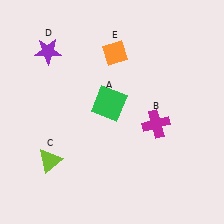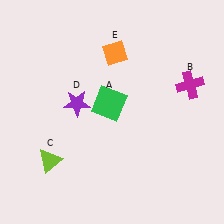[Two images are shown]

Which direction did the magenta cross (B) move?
The magenta cross (B) moved up.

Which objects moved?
The objects that moved are: the magenta cross (B), the purple star (D).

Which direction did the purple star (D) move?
The purple star (D) moved down.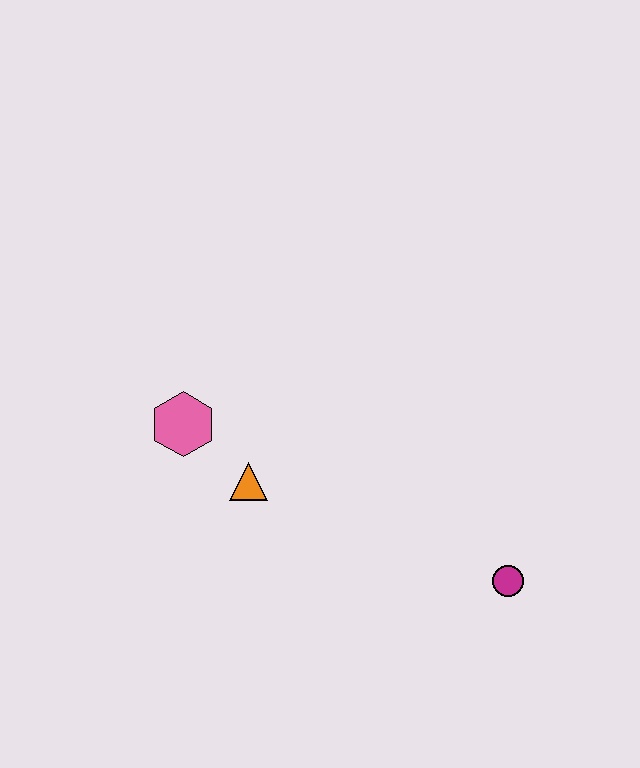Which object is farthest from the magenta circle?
The pink hexagon is farthest from the magenta circle.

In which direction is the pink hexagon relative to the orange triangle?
The pink hexagon is to the left of the orange triangle.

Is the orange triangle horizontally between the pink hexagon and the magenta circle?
Yes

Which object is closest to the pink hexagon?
The orange triangle is closest to the pink hexagon.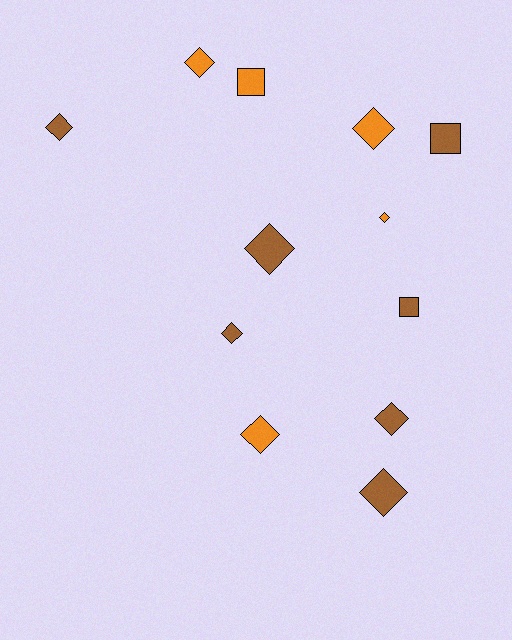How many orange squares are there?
There is 1 orange square.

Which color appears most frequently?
Brown, with 7 objects.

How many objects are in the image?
There are 12 objects.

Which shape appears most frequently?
Diamond, with 9 objects.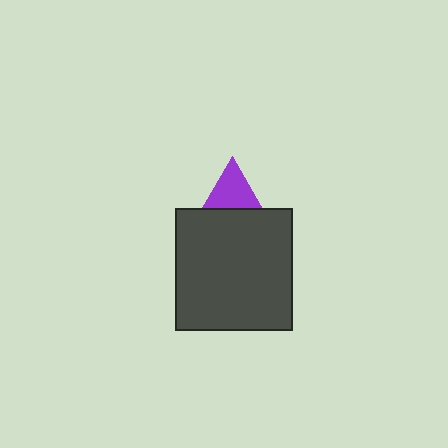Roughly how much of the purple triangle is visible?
A small part of it is visible (roughly 32%).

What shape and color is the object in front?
The object in front is a dark gray rectangle.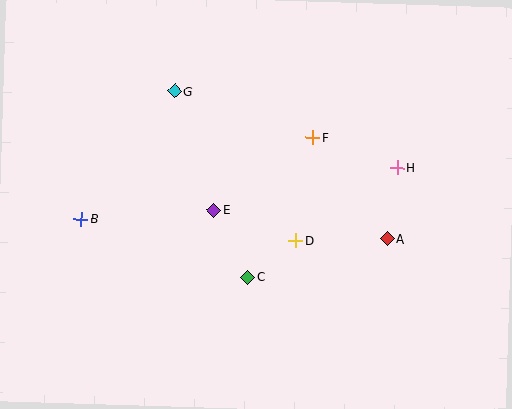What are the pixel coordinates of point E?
Point E is at (214, 210).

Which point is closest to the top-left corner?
Point G is closest to the top-left corner.